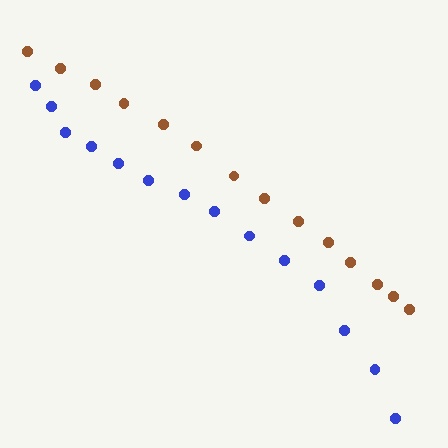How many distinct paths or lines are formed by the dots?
There are 2 distinct paths.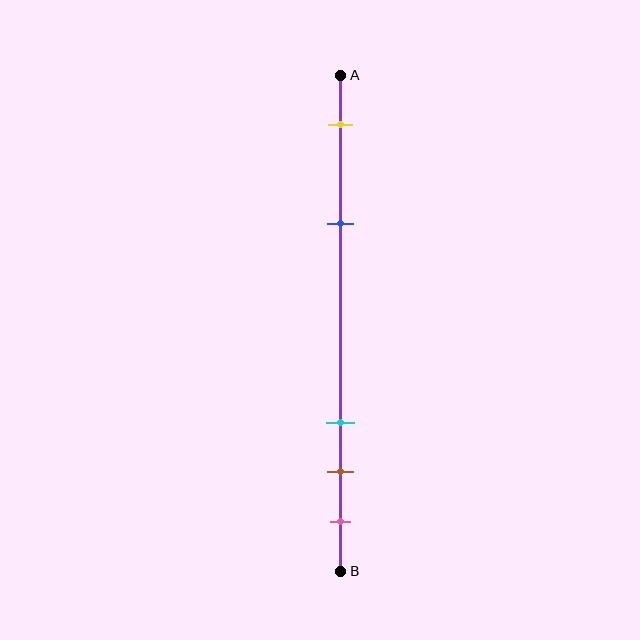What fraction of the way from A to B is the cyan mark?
The cyan mark is approximately 70% (0.7) of the way from A to B.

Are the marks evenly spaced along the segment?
No, the marks are not evenly spaced.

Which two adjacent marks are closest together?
The brown and pink marks are the closest adjacent pair.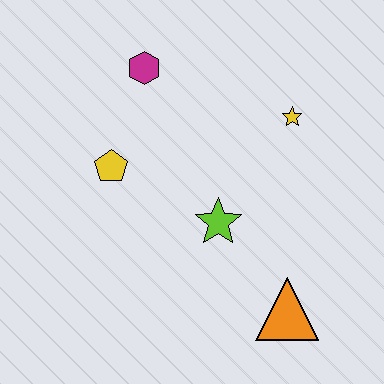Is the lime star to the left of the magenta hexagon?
No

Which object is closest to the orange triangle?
The lime star is closest to the orange triangle.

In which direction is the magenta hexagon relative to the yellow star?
The magenta hexagon is to the left of the yellow star.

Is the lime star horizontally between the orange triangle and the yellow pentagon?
Yes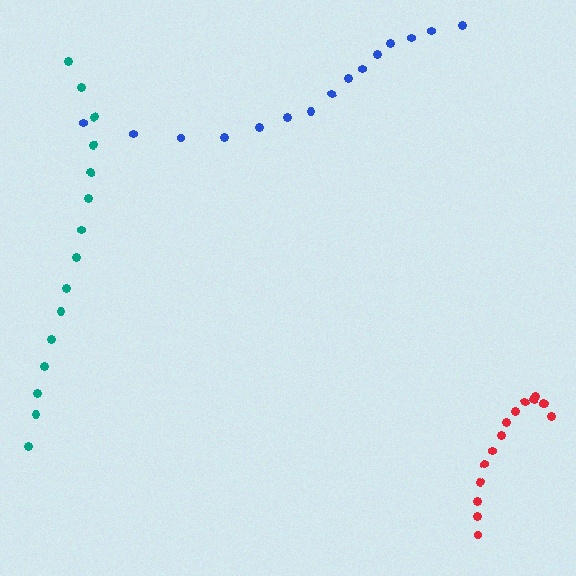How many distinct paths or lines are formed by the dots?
There are 3 distinct paths.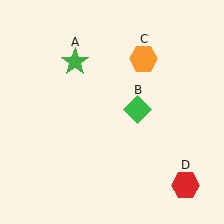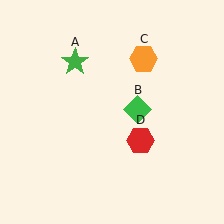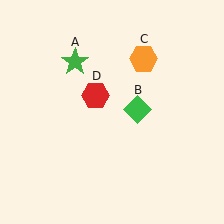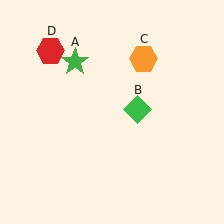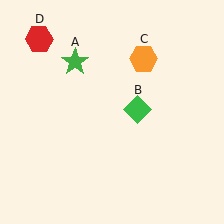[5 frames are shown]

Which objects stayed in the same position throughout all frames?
Green star (object A) and green diamond (object B) and orange hexagon (object C) remained stationary.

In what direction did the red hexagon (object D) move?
The red hexagon (object D) moved up and to the left.